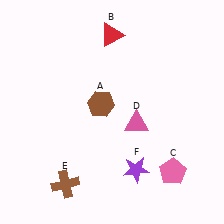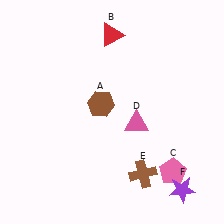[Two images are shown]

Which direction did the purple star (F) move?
The purple star (F) moved right.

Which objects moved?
The objects that moved are: the brown cross (E), the purple star (F).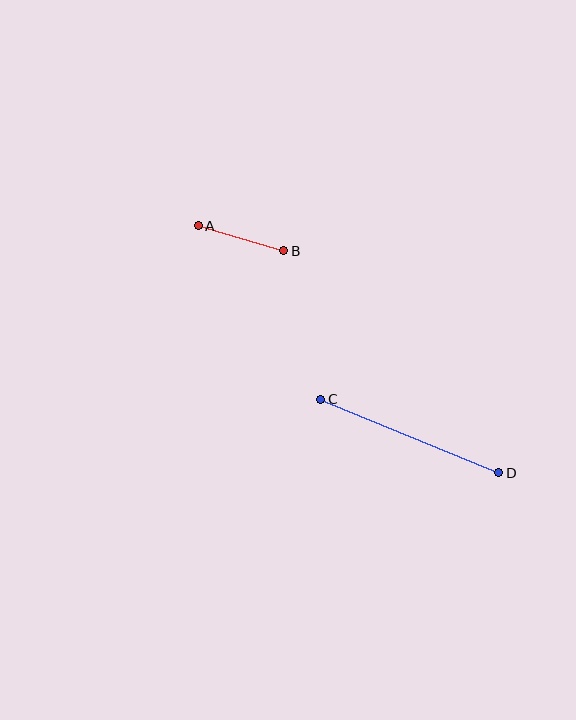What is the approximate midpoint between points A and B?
The midpoint is at approximately (241, 238) pixels.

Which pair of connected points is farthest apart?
Points C and D are farthest apart.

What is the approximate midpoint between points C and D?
The midpoint is at approximately (410, 436) pixels.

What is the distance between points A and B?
The distance is approximately 89 pixels.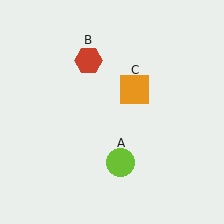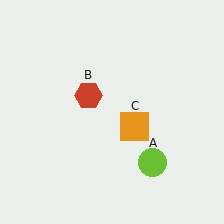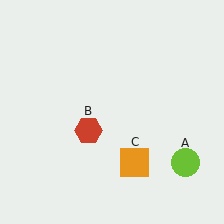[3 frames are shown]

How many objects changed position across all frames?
3 objects changed position: lime circle (object A), red hexagon (object B), orange square (object C).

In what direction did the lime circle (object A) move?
The lime circle (object A) moved right.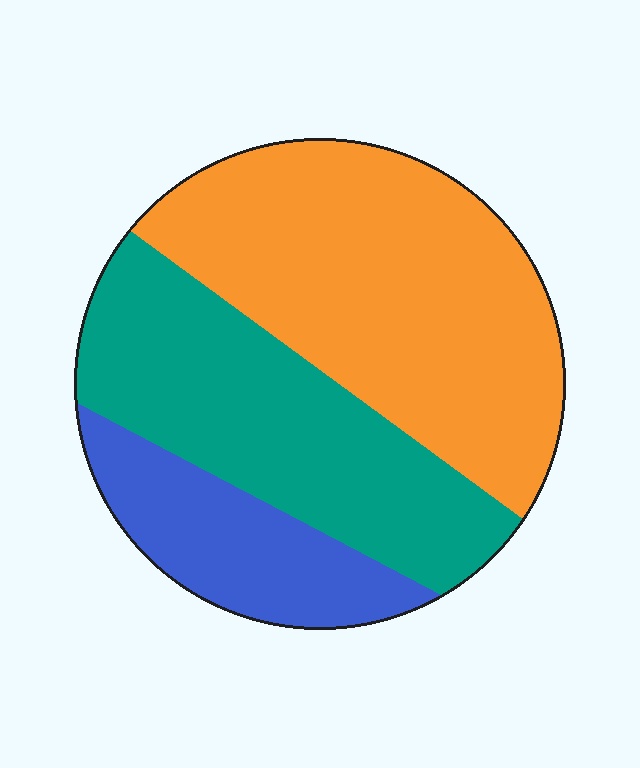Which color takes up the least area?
Blue, at roughly 20%.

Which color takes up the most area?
Orange, at roughly 45%.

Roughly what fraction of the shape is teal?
Teal covers 35% of the shape.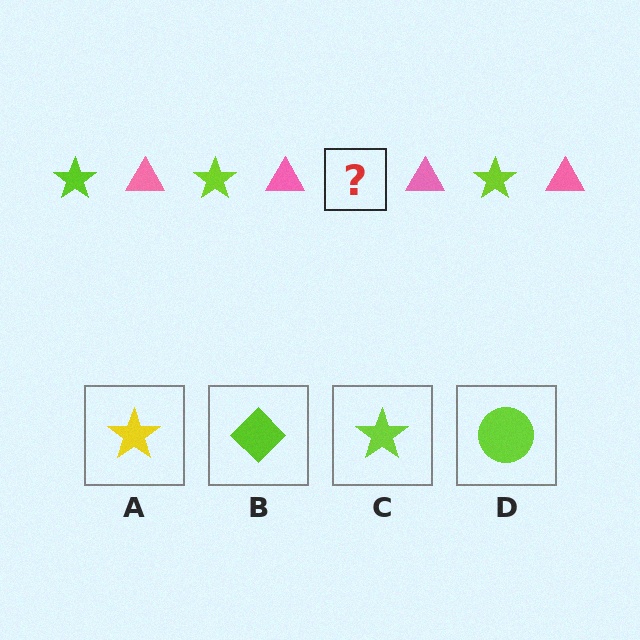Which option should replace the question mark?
Option C.